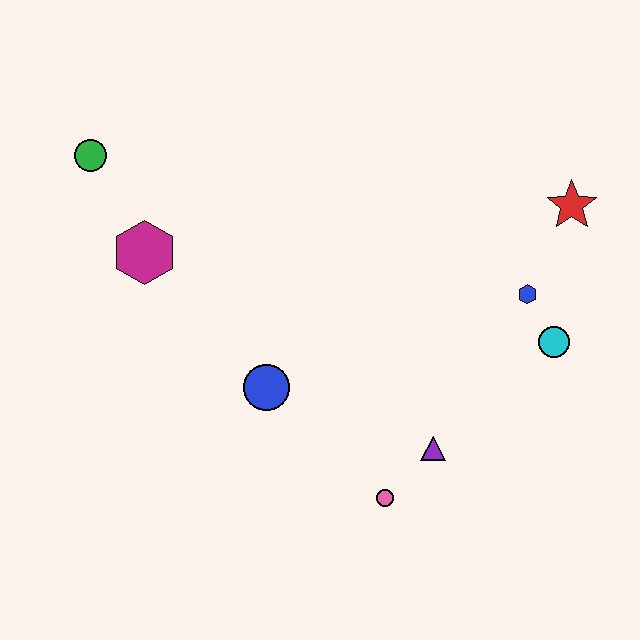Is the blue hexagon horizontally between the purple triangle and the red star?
Yes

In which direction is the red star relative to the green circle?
The red star is to the right of the green circle.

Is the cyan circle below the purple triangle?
No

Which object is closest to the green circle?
The magenta hexagon is closest to the green circle.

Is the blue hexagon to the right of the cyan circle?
No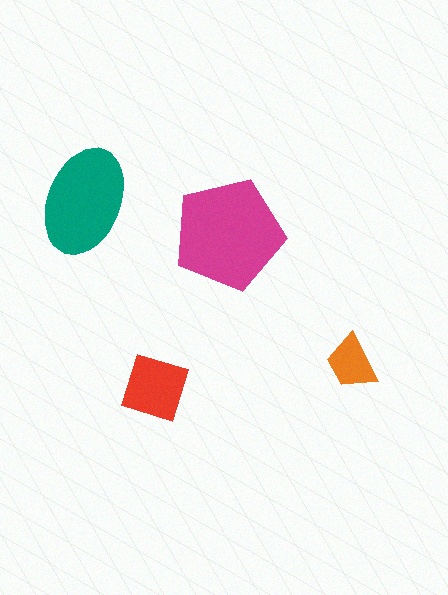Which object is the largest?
The magenta pentagon.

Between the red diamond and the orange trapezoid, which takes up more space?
The red diamond.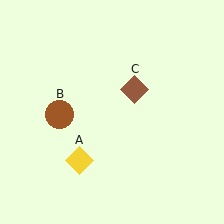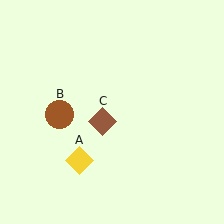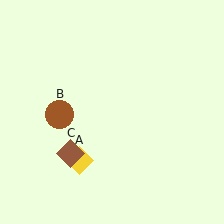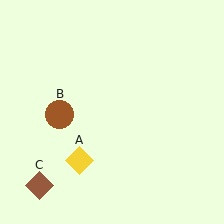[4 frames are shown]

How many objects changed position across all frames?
1 object changed position: brown diamond (object C).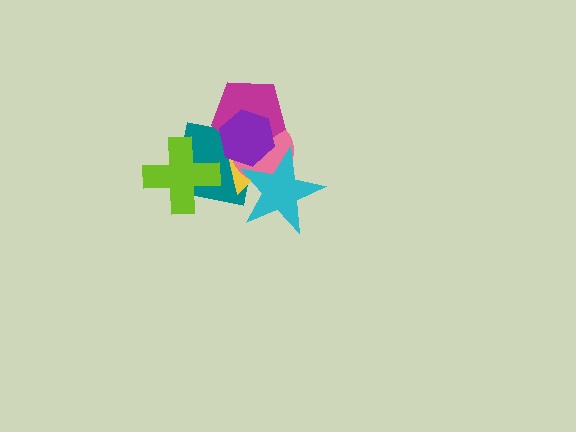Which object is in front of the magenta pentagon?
The purple hexagon is in front of the magenta pentagon.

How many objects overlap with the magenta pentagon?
4 objects overlap with the magenta pentagon.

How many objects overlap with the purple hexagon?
5 objects overlap with the purple hexagon.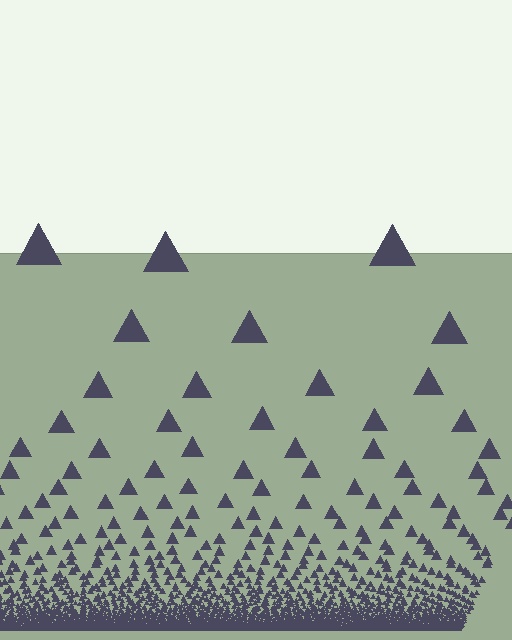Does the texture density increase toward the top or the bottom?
Density increases toward the bottom.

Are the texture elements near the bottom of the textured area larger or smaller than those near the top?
Smaller. The gradient is inverted — elements near the bottom are smaller and denser.